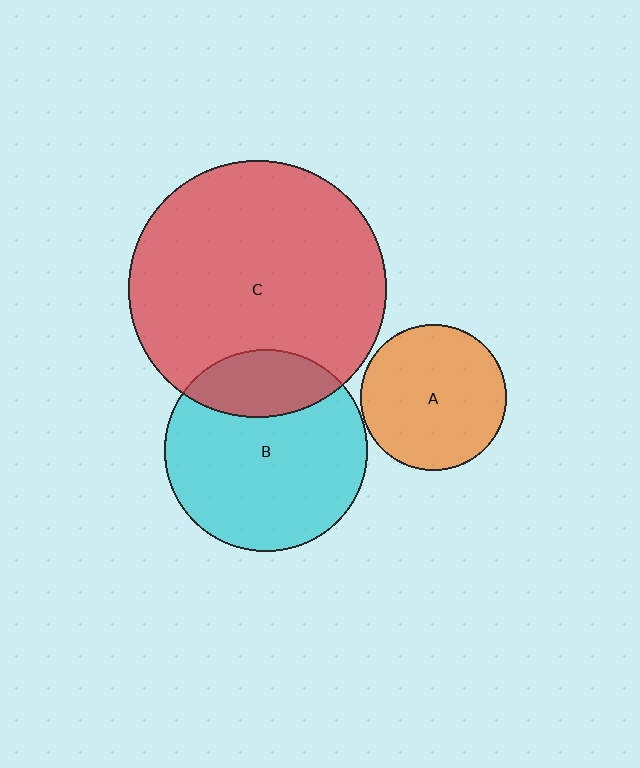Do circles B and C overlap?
Yes.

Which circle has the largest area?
Circle C (red).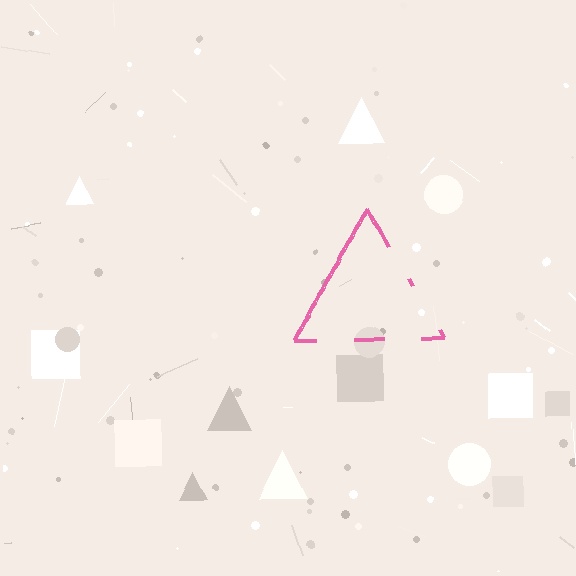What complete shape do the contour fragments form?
The contour fragments form a triangle.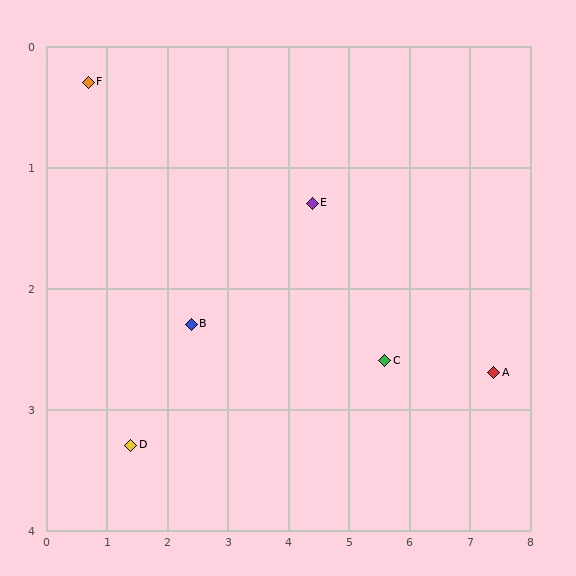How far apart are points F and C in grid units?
Points F and C are about 5.4 grid units apart.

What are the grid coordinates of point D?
Point D is at approximately (1.4, 3.3).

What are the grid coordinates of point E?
Point E is at approximately (4.4, 1.3).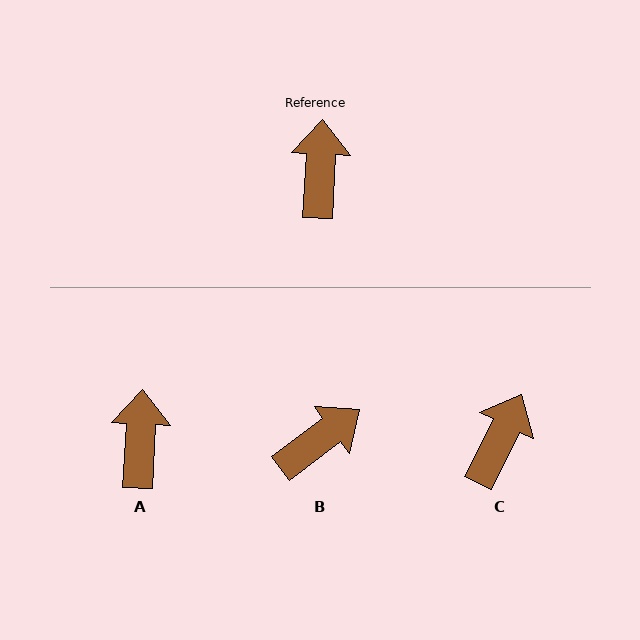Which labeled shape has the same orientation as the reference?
A.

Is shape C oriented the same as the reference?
No, it is off by about 23 degrees.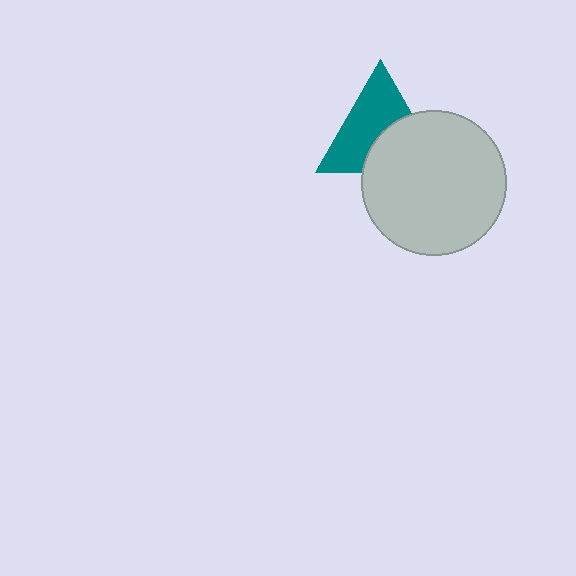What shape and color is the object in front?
The object in front is a light gray circle.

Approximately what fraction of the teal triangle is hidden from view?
Roughly 42% of the teal triangle is hidden behind the light gray circle.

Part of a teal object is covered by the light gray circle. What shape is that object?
It is a triangle.